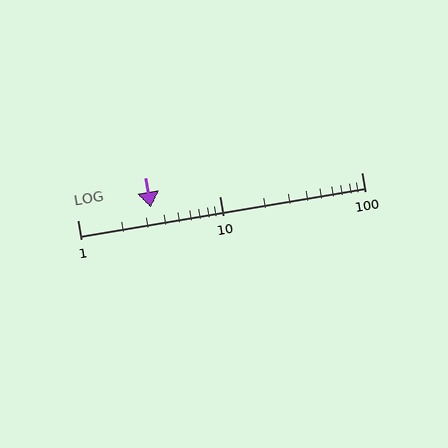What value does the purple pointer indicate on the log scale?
The pointer indicates approximately 3.3.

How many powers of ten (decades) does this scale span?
The scale spans 2 decades, from 1 to 100.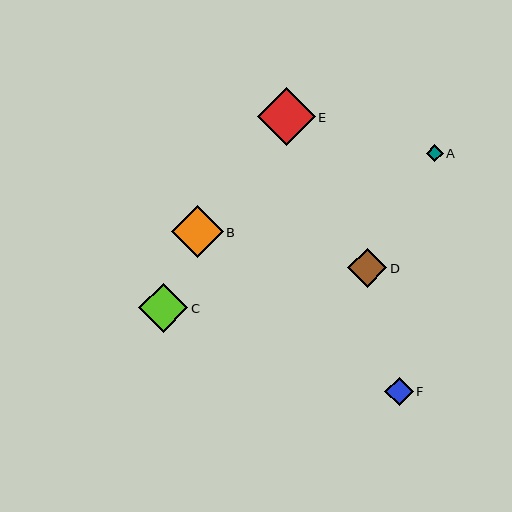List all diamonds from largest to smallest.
From largest to smallest: E, B, C, D, F, A.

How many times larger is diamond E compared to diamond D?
Diamond E is approximately 1.5 times the size of diamond D.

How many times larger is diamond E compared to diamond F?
Diamond E is approximately 2.1 times the size of diamond F.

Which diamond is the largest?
Diamond E is the largest with a size of approximately 58 pixels.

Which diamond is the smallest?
Diamond A is the smallest with a size of approximately 17 pixels.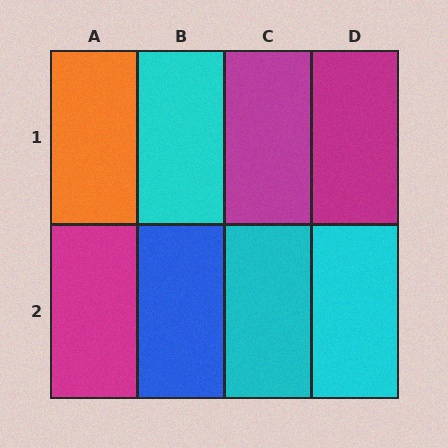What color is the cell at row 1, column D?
Magenta.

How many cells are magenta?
3 cells are magenta.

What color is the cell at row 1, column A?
Orange.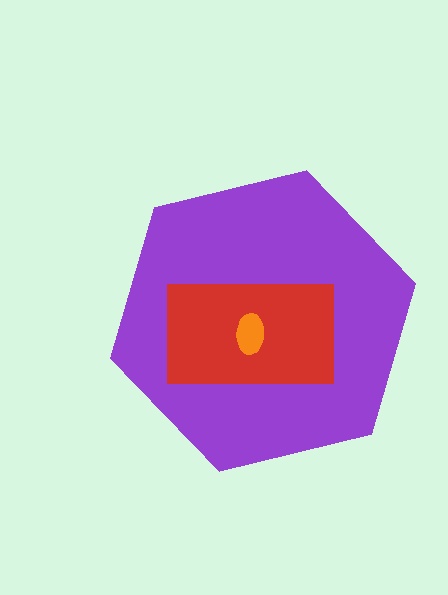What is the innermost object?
The orange ellipse.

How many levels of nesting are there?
3.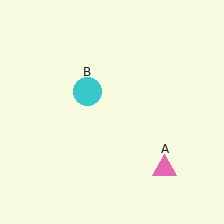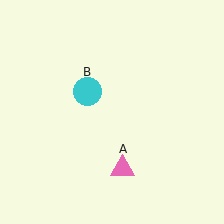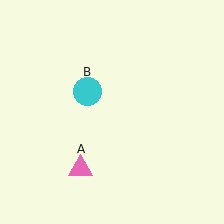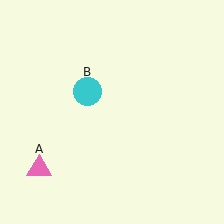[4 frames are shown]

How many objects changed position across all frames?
1 object changed position: pink triangle (object A).